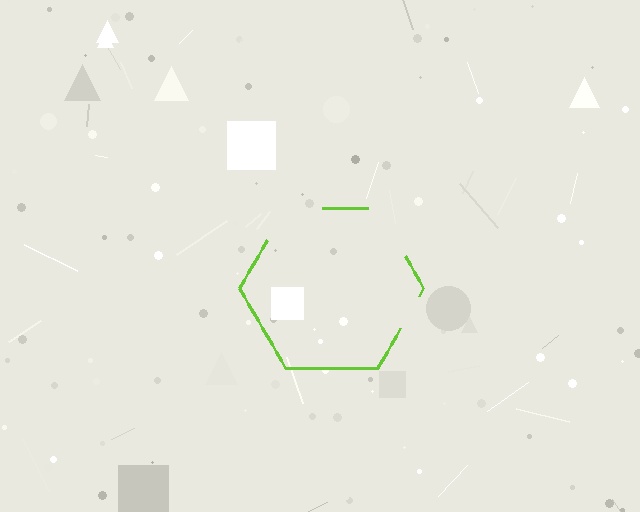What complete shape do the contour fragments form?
The contour fragments form a hexagon.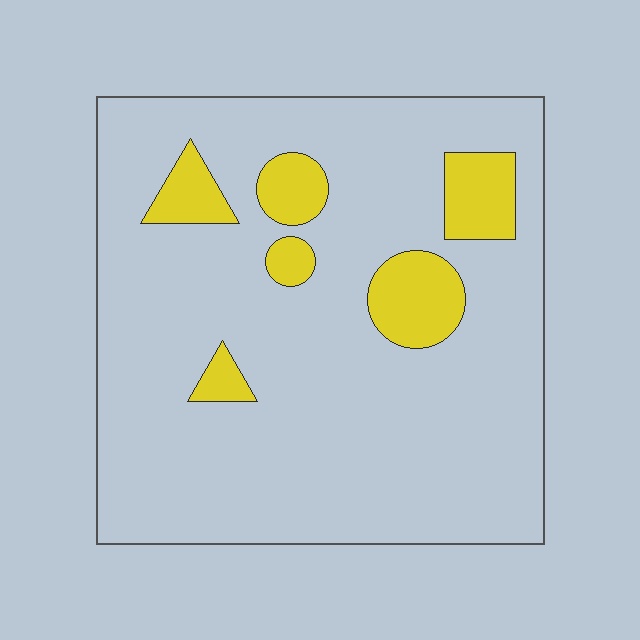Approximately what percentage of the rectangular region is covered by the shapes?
Approximately 15%.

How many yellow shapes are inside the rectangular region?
6.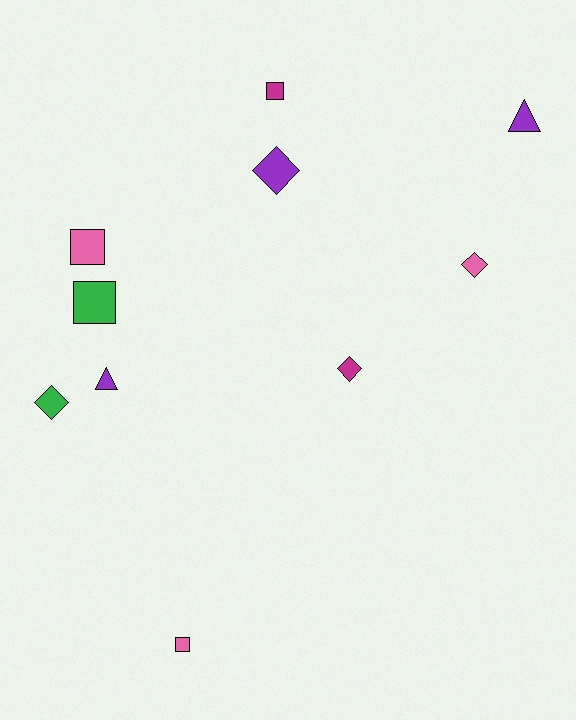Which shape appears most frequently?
Diamond, with 4 objects.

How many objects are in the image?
There are 10 objects.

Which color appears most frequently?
Purple, with 3 objects.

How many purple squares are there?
There are no purple squares.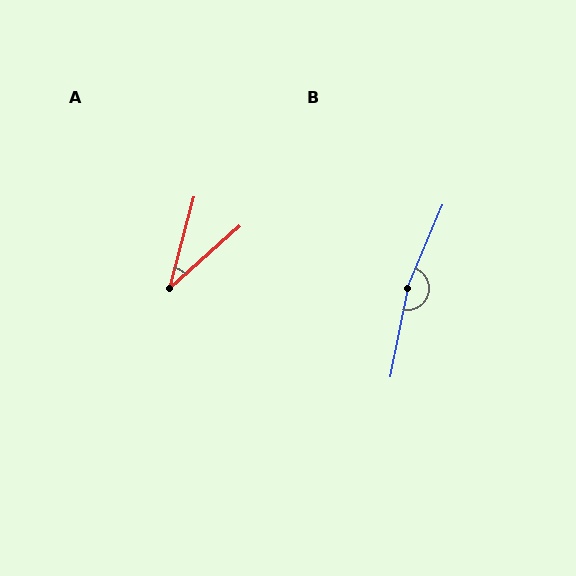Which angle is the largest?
B, at approximately 169 degrees.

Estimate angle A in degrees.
Approximately 33 degrees.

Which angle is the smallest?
A, at approximately 33 degrees.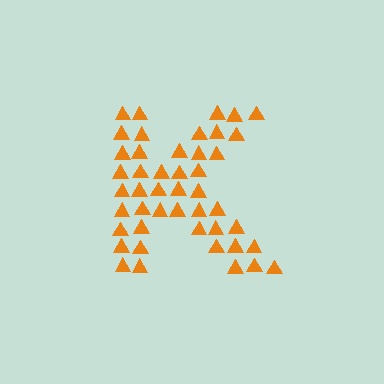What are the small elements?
The small elements are triangles.